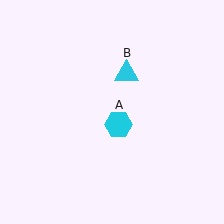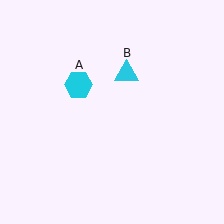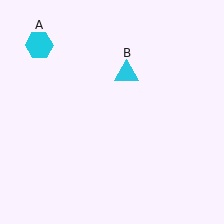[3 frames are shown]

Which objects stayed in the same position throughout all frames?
Cyan triangle (object B) remained stationary.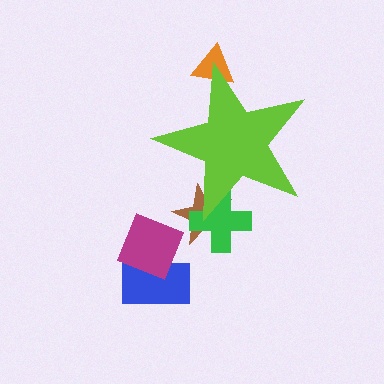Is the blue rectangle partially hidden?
No, the blue rectangle is fully visible.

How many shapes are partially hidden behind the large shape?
3 shapes are partially hidden.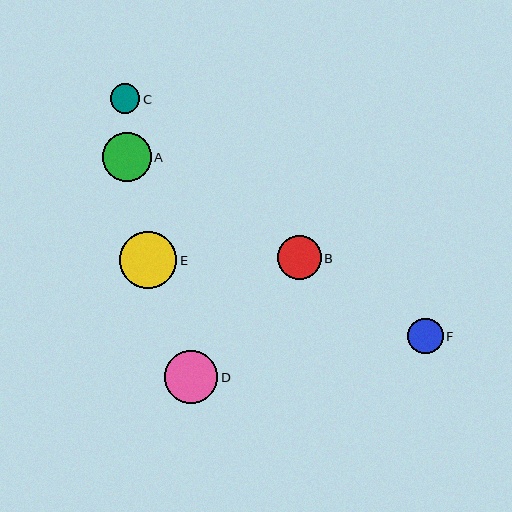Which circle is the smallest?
Circle C is the smallest with a size of approximately 30 pixels.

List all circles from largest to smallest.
From largest to smallest: E, D, A, B, F, C.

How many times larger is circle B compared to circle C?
Circle B is approximately 1.5 times the size of circle C.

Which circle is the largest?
Circle E is the largest with a size of approximately 57 pixels.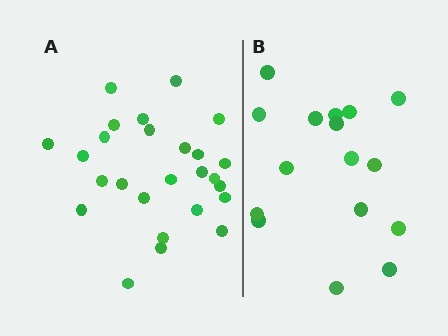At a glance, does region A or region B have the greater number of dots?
Region A (the left region) has more dots.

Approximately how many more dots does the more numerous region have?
Region A has roughly 10 or so more dots than region B.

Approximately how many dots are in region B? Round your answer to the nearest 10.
About 20 dots. (The exact count is 16, which rounds to 20.)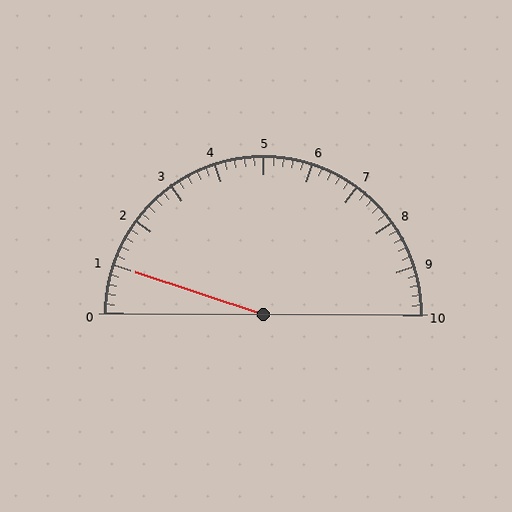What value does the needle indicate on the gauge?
The needle indicates approximately 1.0.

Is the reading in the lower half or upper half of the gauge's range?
The reading is in the lower half of the range (0 to 10).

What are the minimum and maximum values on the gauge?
The gauge ranges from 0 to 10.